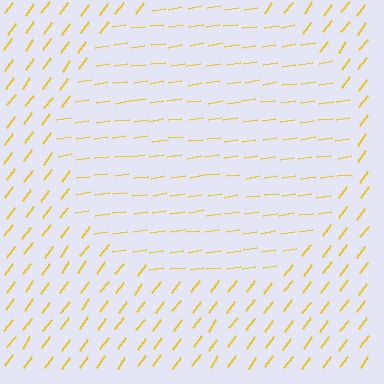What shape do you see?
I see a circle.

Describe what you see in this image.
The image is filled with small yellow line segments. A circle region in the image has lines oriented differently from the surrounding lines, creating a visible texture boundary.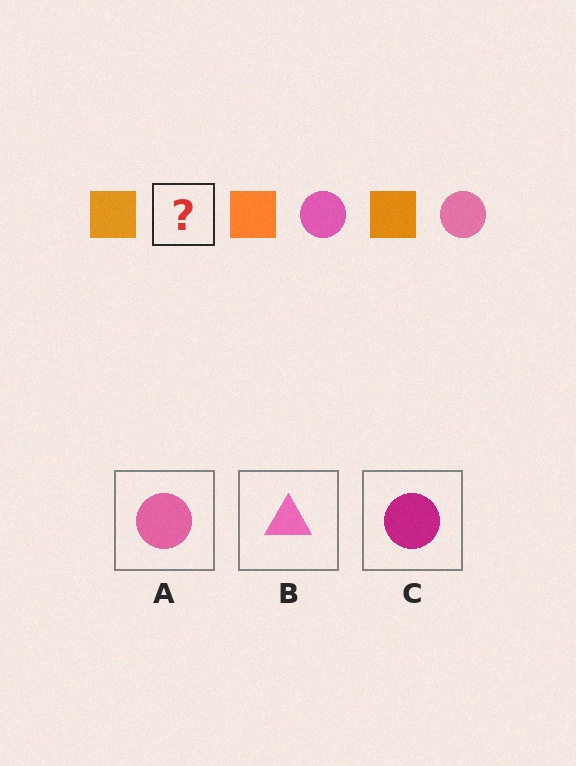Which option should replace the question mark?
Option A.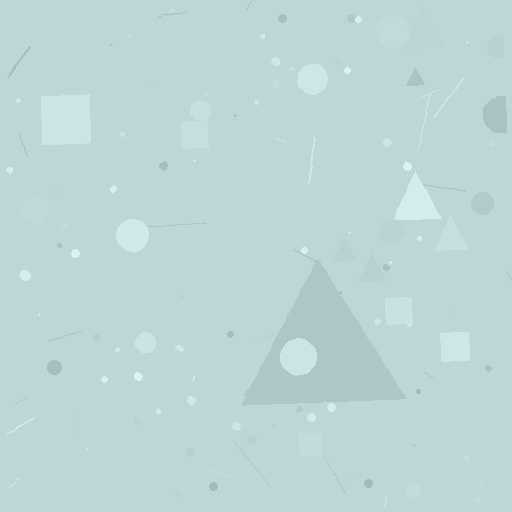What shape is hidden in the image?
A triangle is hidden in the image.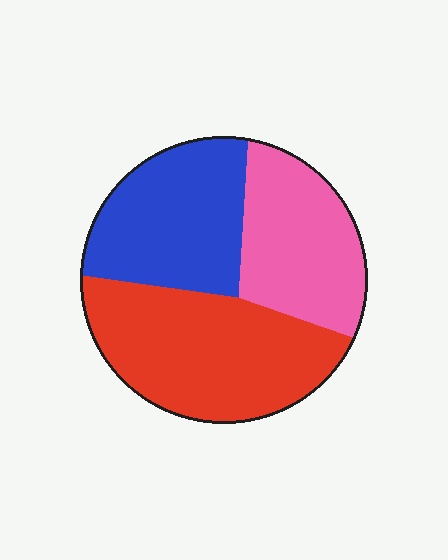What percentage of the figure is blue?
Blue takes up about one third (1/3) of the figure.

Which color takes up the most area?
Red, at roughly 40%.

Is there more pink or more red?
Red.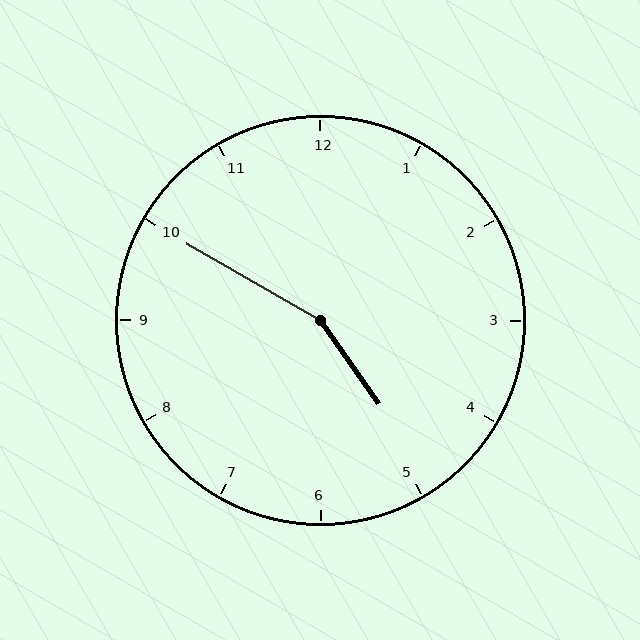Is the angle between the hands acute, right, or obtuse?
It is obtuse.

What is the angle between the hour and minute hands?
Approximately 155 degrees.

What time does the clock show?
4:50.